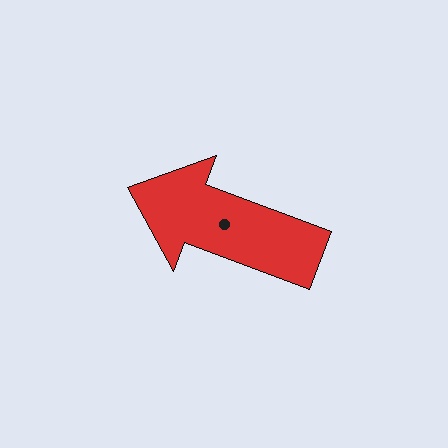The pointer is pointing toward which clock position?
Roughly 10 o'clock.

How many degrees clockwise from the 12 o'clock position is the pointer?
Approximately 291 degrees.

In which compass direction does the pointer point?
West.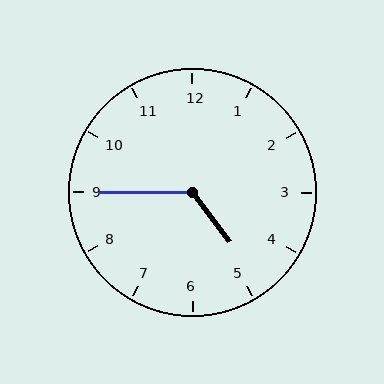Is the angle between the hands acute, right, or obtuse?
It is obtuse.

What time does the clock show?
4:45.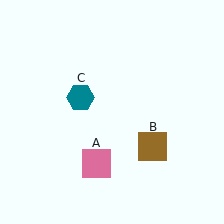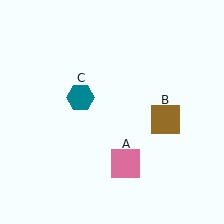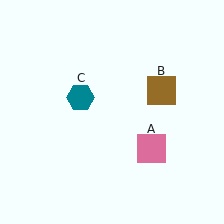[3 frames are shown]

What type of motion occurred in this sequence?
The pink square (object A), brown square (object B) rotated counterclockwise around the center of the scene.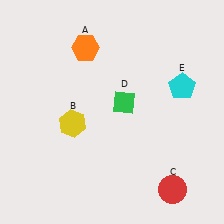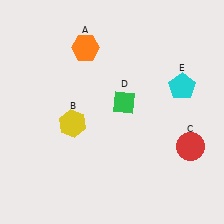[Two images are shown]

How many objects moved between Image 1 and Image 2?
1 object moved between the two images.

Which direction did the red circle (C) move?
The red circle (C) moved up.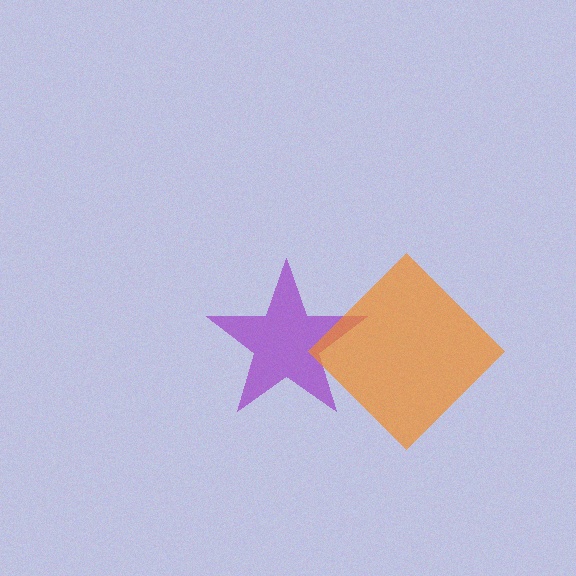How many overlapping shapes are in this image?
There are 2 overlapping shapes in the image.